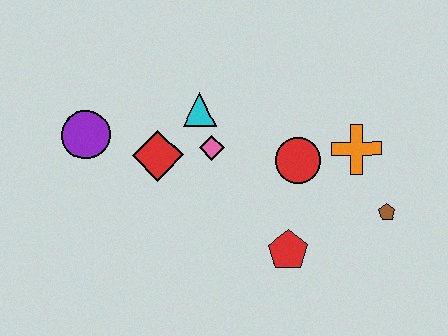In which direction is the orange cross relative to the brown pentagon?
The orange cross is above the brown pentagon.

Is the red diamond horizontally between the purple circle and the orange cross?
Yes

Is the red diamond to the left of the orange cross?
Yes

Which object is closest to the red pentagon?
The red circle is closest to the red pentagon.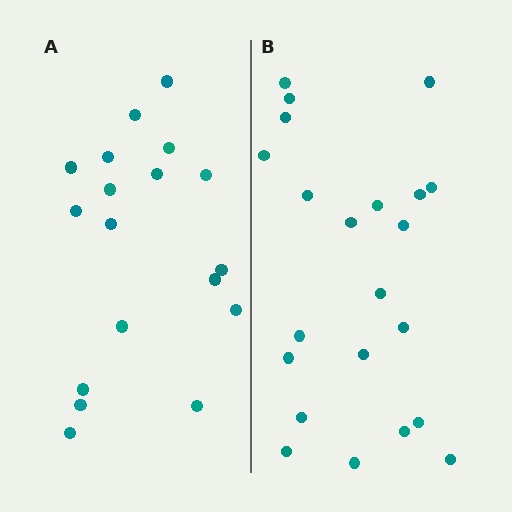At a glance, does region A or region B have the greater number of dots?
Region B (the right region) has more dots.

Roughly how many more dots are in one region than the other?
Region B has about 4 more dots than region A.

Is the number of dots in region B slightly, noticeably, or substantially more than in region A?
Region B has only slightly more — the two regions are fairly close. The ratio is roughly 1.2 to 1.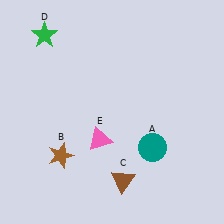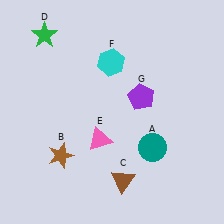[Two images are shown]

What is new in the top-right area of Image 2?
A purple pentagon (G) was added in the top-right area of Image 2.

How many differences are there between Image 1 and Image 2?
There are 2 differences between the two images.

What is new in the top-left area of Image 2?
A cyan hexagon (F) was added in the top-left area of Image 2.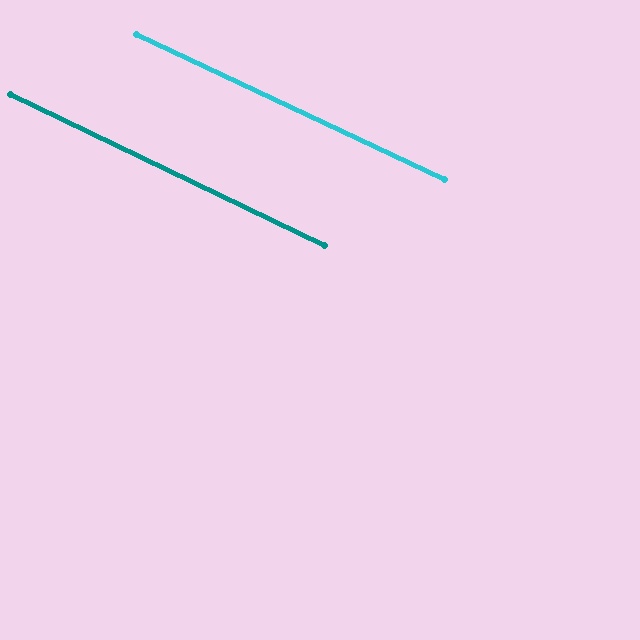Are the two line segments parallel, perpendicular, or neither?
Parallel — their directions differ by only 0.3°.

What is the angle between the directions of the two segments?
Approximately 0 degrees.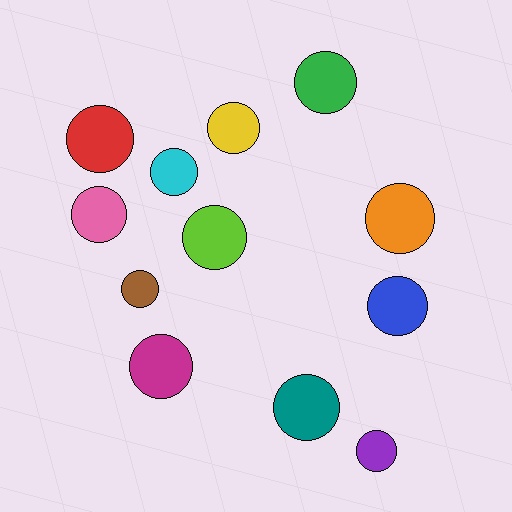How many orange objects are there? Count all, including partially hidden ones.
There is 1 orange object.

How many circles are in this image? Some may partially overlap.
There are 12 circles.